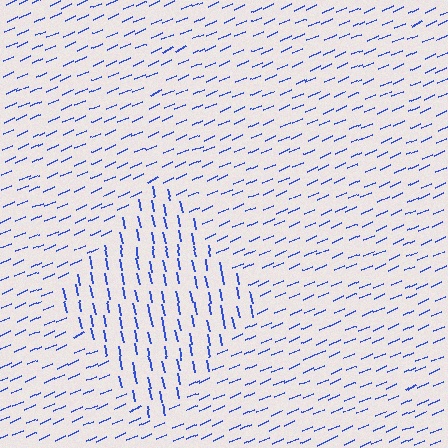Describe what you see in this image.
The image is filled with small blue line segments. A diamond region in the image has lines oriented differently from the surrounding lines, creating a visible texture boundary.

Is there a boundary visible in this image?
Yes, there is a texture boundary formed by a change in line orientation.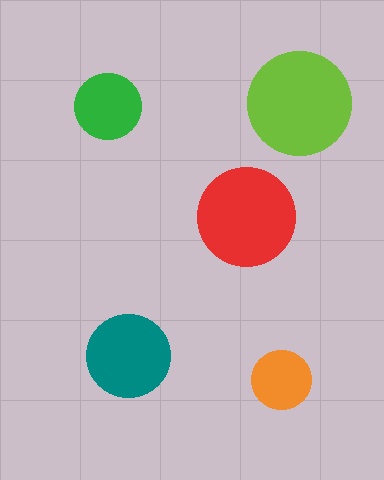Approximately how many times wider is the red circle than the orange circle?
About 1.5 times wider.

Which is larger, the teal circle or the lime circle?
The lime one.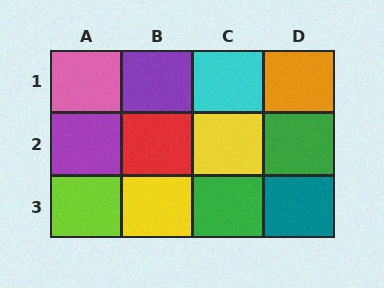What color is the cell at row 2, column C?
Yellow.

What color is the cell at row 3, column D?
Teal.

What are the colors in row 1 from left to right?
Pink, purple, cyan, orange.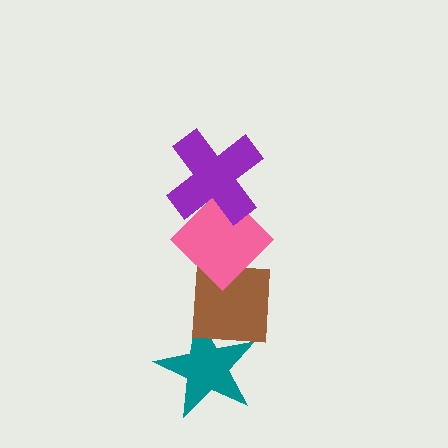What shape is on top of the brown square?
The pink diamond is on top of the brown square.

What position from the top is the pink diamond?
The pink diamond is 2nd from the top.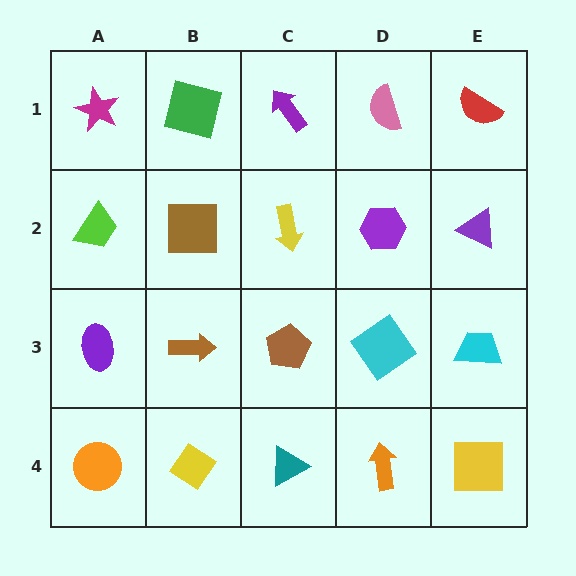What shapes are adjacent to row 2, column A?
A magenta star (row 1, column A), a purple ellipse (row 3, column A), a brown square (row 2, column B).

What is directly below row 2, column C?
A brown pentagon.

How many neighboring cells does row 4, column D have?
3.